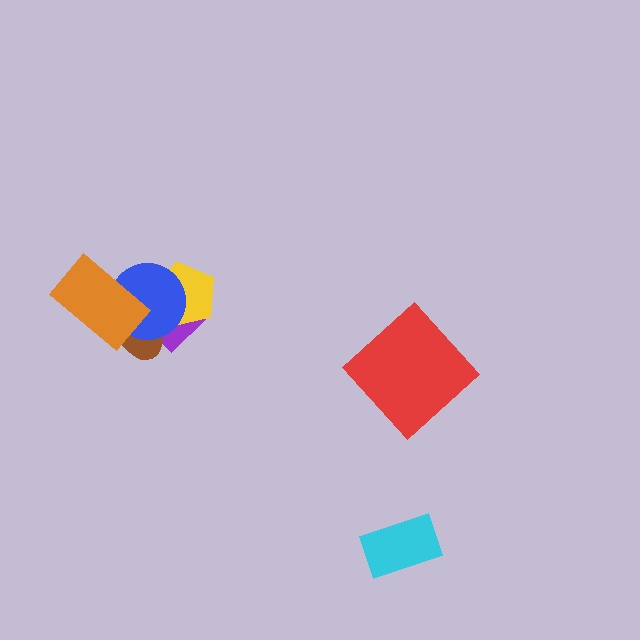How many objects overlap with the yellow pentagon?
3 objects overlap with the yellow pentagon.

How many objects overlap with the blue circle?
4 objects overlap with the blue circle.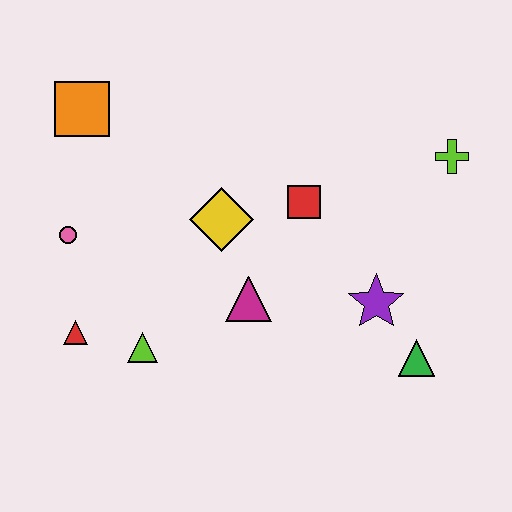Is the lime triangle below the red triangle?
Yes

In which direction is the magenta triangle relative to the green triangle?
The magenta triangle is to the left of the green triangle.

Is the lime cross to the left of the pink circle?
No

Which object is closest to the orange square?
The pink circle is closest to the orange square.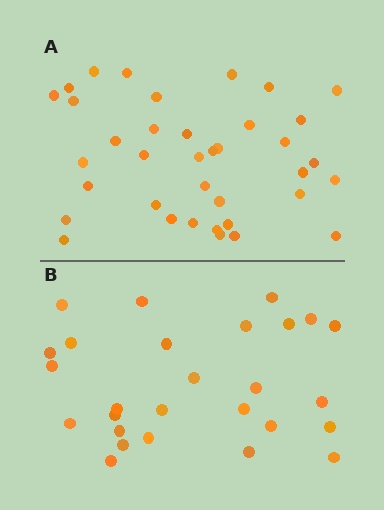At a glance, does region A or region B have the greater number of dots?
Region A (the top region) has more dots.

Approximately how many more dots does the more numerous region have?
Region A has roughly 10 or so more dots than region B.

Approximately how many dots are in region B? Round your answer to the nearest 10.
About 30 dots. (The exact count is 27, which rounds to 30.)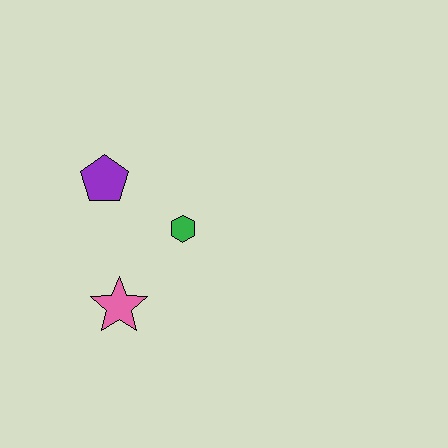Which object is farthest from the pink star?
The purple pentagon is farthest from the pink star.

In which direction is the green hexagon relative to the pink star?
The green hexagon is above the pink star.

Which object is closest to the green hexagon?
The purple pentagon is closest to the green hexagon.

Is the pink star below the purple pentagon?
Yes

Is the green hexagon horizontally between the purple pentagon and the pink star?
No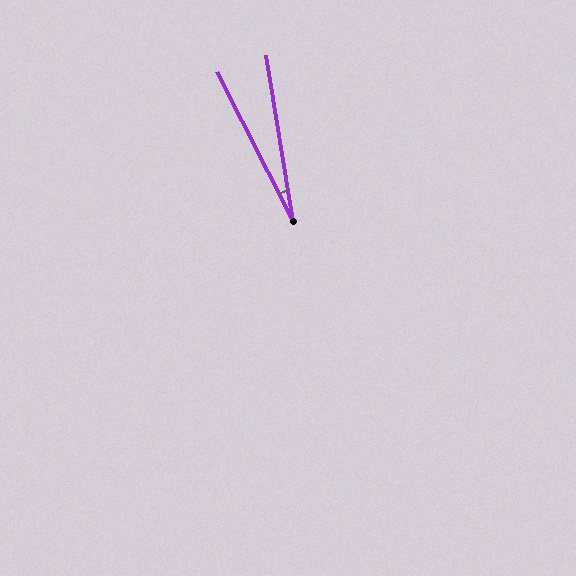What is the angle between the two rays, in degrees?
Approximately 18 degrees.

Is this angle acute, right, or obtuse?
It is acute.